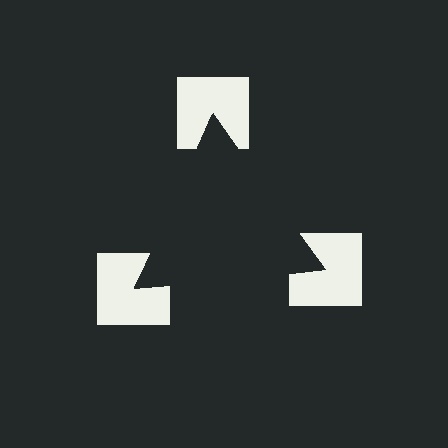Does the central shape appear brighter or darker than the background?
It typically appears slightly darker than the background, even though no actual brightness change is drawn.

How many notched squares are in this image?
There are 3 — one at each vertex of the illusory triangle.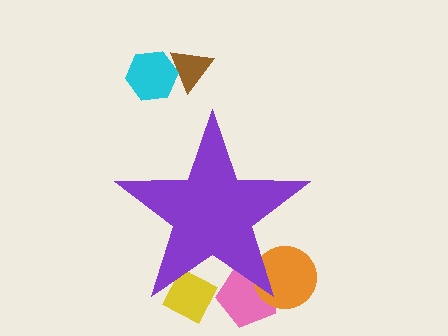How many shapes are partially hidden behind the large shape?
3 shapes are partially hidden.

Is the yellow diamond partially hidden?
Yes, the yellow diamond is partially hidden behind the purple star.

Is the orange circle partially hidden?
Yes, the orange circle is partially hidden behind the purple star.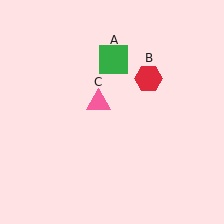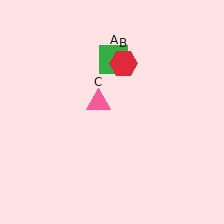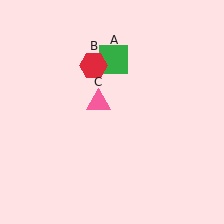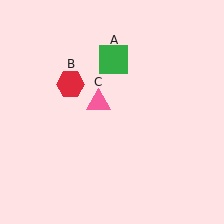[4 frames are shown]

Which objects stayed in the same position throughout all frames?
Green square (object A) and pink triangle (object C) remained stationary.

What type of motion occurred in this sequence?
The red hexagon (object B) rotated counterclockwise around the center of the scene.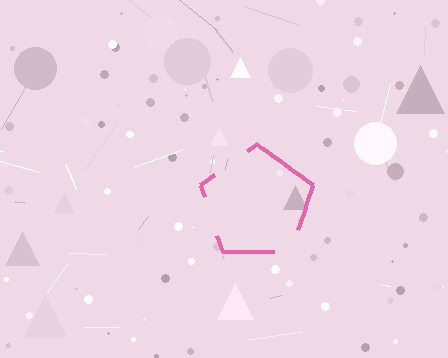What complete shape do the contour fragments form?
The contour fragments form a pentagon.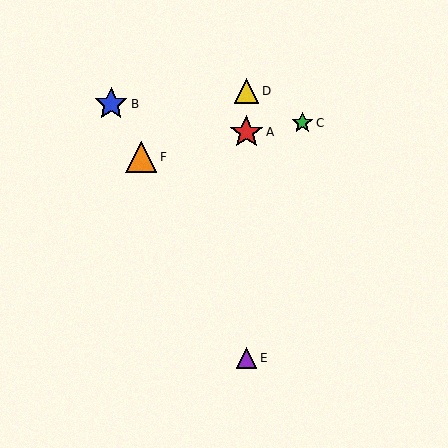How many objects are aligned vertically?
3 objects (A, D, E) are aligned vertically.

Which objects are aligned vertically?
Objects A, D, E are aligned vertically.